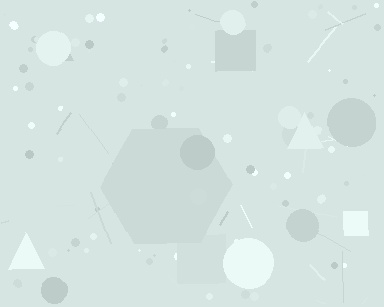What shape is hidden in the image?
A hexagon is hidden in the image.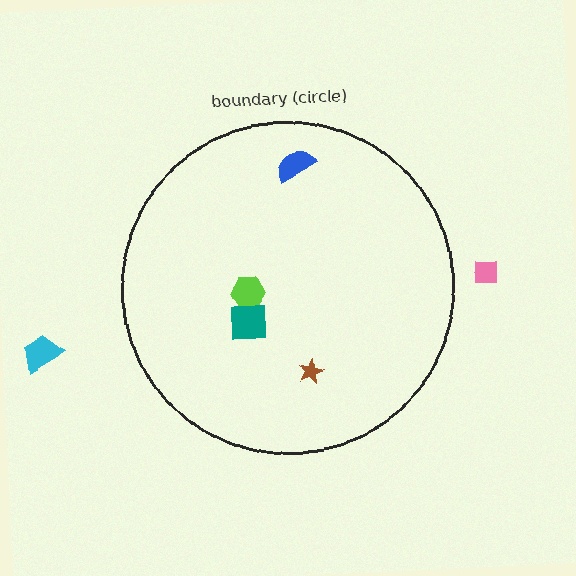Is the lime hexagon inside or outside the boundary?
Inside.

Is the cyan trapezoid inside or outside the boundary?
Outside.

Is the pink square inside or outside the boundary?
Outside.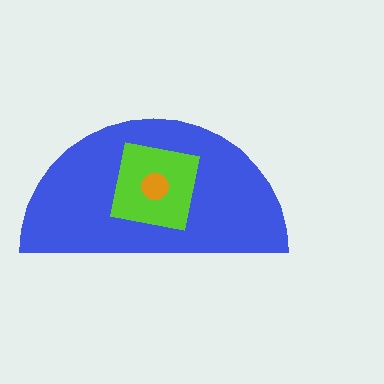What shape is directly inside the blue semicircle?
The lime square.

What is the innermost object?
The orange circle.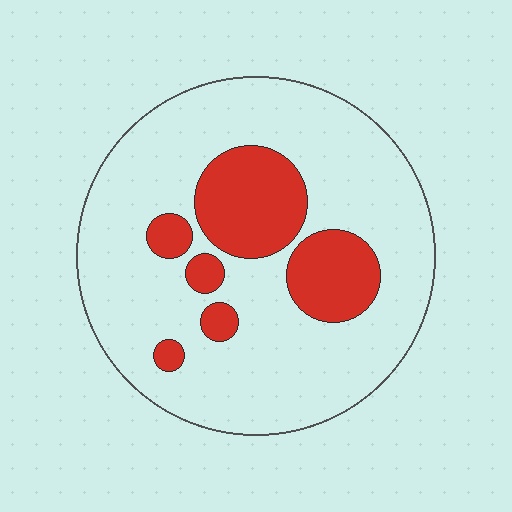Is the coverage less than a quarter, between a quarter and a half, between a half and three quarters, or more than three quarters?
Less than a quarter.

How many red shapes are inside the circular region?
6.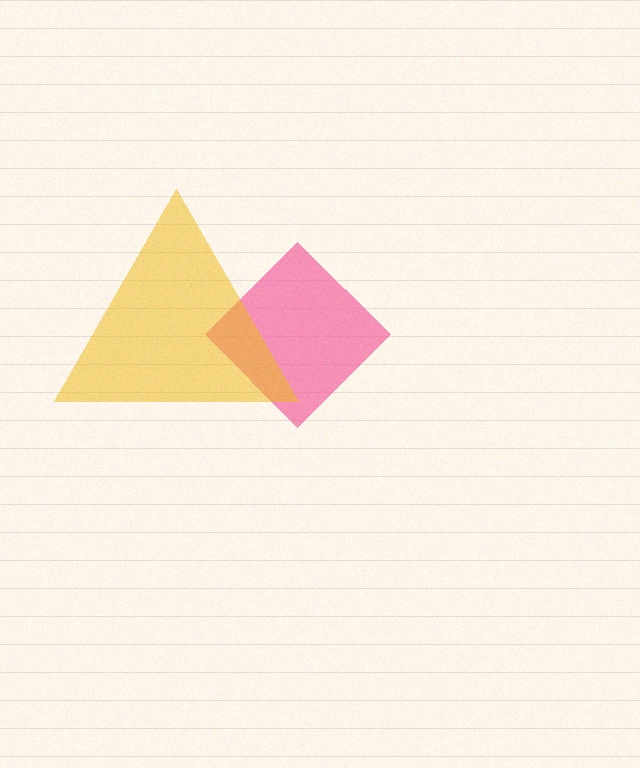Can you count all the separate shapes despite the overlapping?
Yes, there are 2 separate shapes.